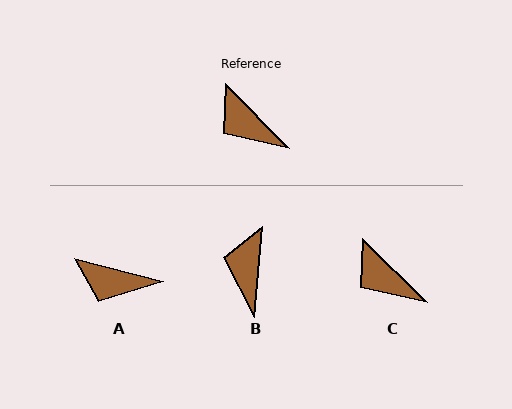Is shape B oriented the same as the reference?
No, it is off by about 50 degrees.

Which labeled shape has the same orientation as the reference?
C.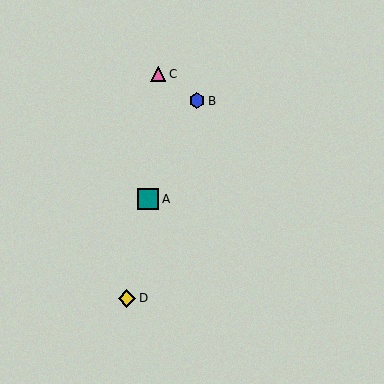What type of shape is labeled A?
Shape A is a teal square.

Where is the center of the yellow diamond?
The center of the yellow diamond is at (127, 298).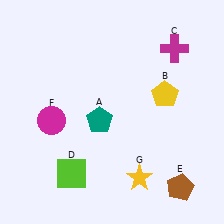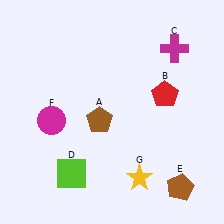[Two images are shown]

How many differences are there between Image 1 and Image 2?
There are 2 differences between the two images.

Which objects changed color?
A changed from teal to brown. B changed from yellow to red.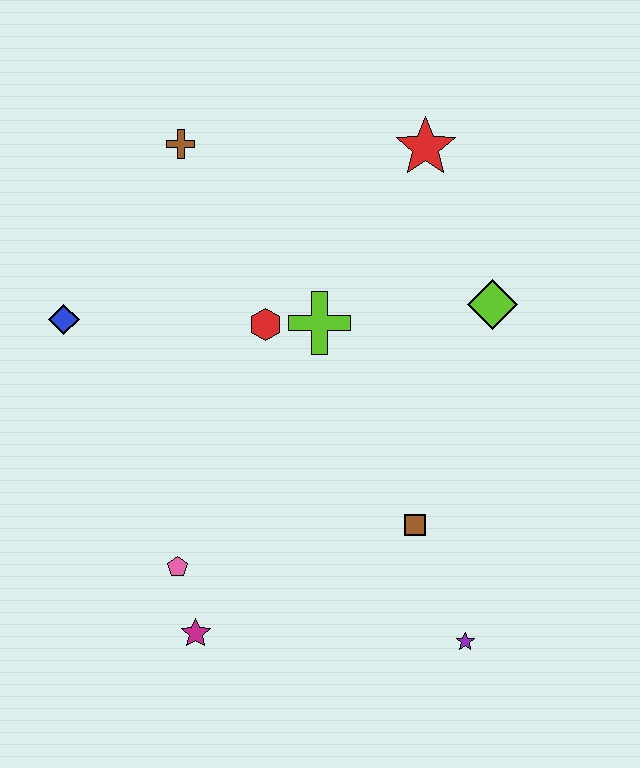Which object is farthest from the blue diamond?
The purple star is farthest from the blue diamond.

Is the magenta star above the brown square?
No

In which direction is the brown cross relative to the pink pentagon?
The brown cross is above the pink pentagon.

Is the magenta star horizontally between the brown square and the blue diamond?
Yes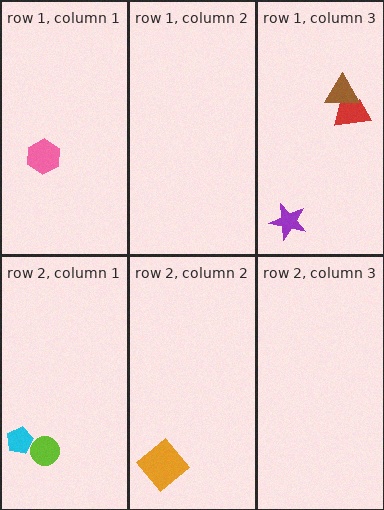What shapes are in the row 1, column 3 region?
The red trapezoid, the brown triangle, the purple star.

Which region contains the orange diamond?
The row 2, column 2 region.